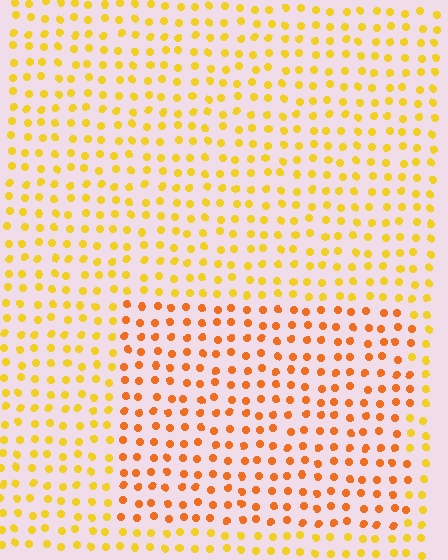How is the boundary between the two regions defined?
The boundary is defined purely by a slight shift in hue (about 29 degrees). Spacing, size, and orientation are identical on both sides.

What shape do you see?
I see a rectangle.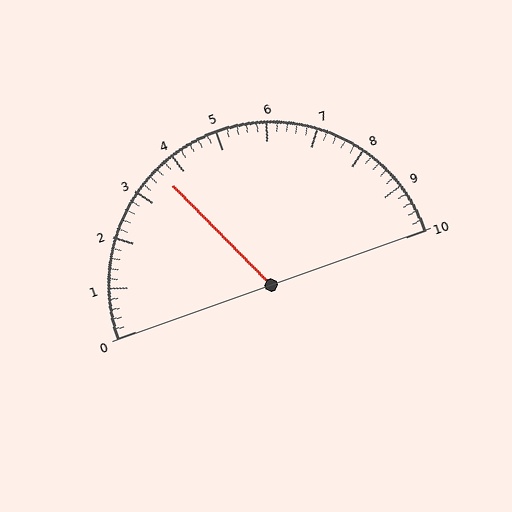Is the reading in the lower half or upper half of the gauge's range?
The reading is in the lower half of the range (0 to 10).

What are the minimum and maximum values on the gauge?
The gauge ranges from 0 to 10.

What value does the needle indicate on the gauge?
The needle indicates approximately 3.6.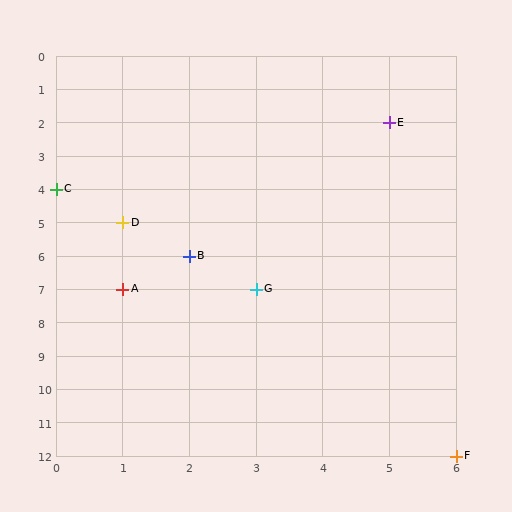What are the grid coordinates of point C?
Point C is at grid coordinates (0, 4).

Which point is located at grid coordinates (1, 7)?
Point A is at (1, 7).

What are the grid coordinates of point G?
Point G is at grid coordinates (3, 7).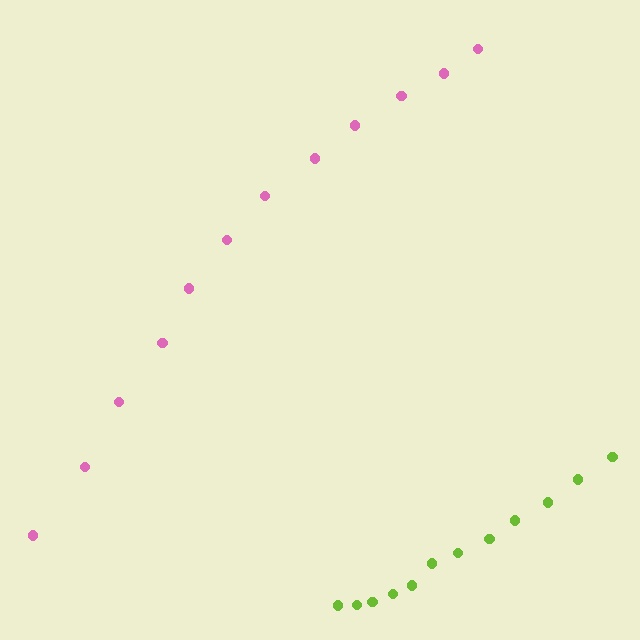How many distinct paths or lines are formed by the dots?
There are 2 distinct paths.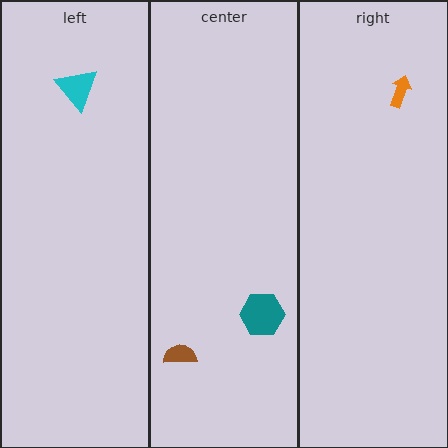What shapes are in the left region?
The cyan triangle.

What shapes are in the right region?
The orange arrow.